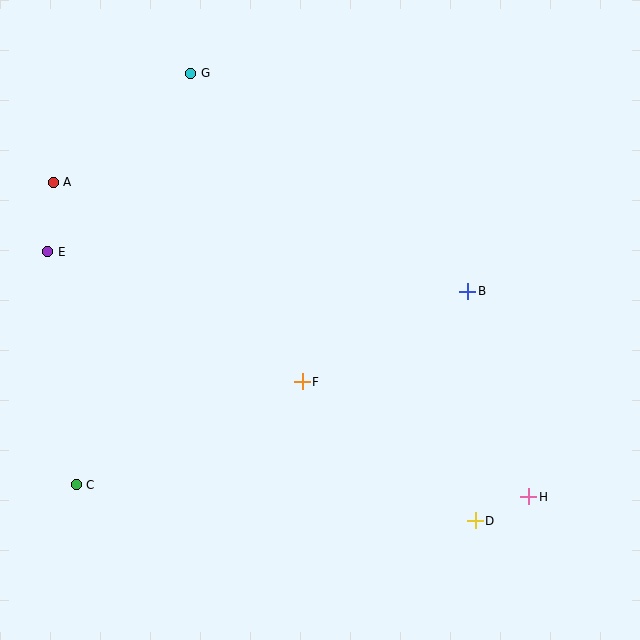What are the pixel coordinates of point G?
Point G is at (191, 73).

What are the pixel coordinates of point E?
Point E is at (48, 252).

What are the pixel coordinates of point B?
Point B is at (468, 291).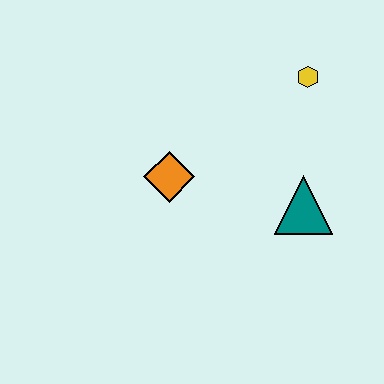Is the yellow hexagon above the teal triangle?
Yes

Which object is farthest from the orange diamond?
The yellow hexagon is farthest from the orange diamond.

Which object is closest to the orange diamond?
The teal triangle is closest to the orange diamond.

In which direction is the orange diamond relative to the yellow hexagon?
The orange diamond is to the left of the yellow hexagon.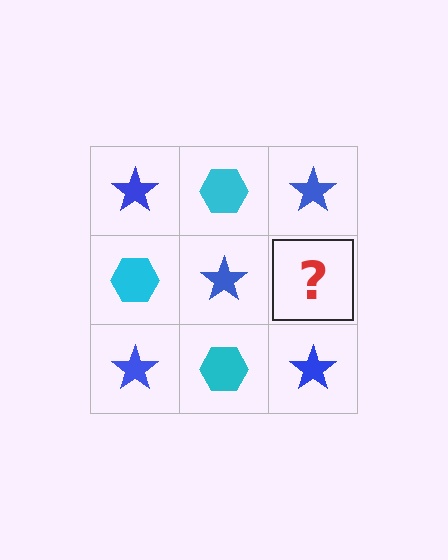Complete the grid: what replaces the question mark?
The question mark should be replaced with a cyan hexagon.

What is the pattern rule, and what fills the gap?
The rule is that it alternates blue star and cyan hexagon in a checkerboard pattern. The gap should be filled with a cyan hexagon.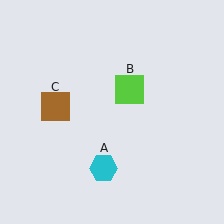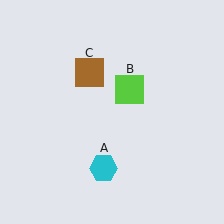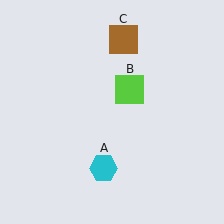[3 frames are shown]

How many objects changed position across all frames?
1 object changed position: brown square (object C).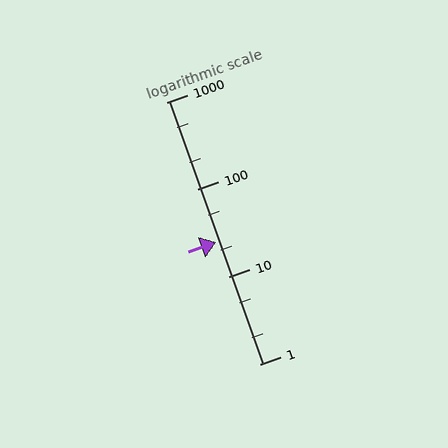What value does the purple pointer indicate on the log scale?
The pointer indicates approximately 25.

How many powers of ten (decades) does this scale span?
The scale spans 3 decades, from 1 to 1000.